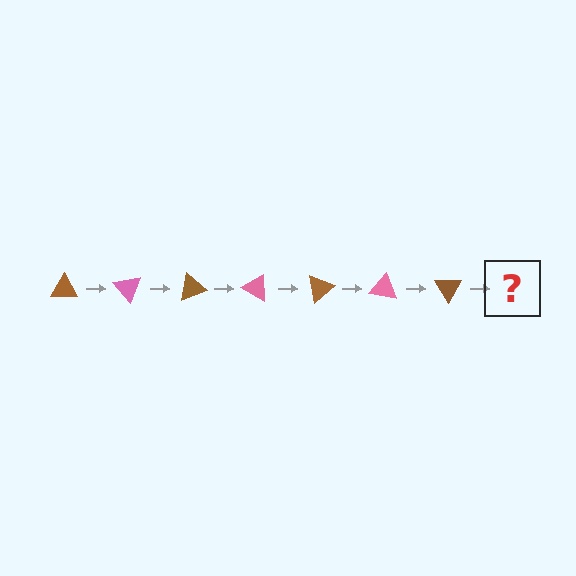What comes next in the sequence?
The next element should be a pink triangle, rotated 350 degrees from the start.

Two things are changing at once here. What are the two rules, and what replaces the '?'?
The two rules are that it rotates 50 degrees each step and the color cycles through brown and pink. The '?' should be a pink triangle, rotated 350 degrees from the start.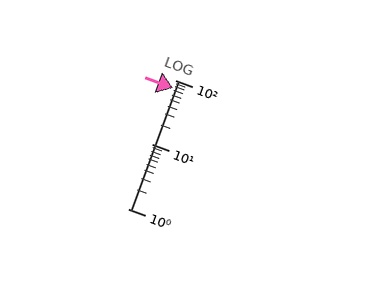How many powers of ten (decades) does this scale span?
The scale spans 2 decades, from 1 to 100.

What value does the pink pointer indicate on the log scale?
The pointer indicates approximately 74.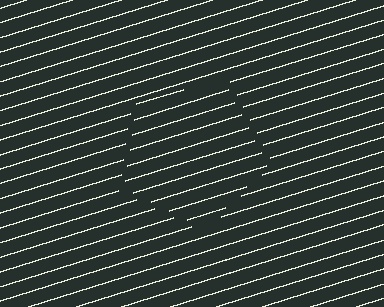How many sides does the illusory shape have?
5 sides — the line-ends trace a pentagon.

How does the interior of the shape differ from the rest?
The interior of the shape contains the same grating, shifted by half a period — the contour is defined by the phase discontinuity where line-ends from the inner and outer gratings abut.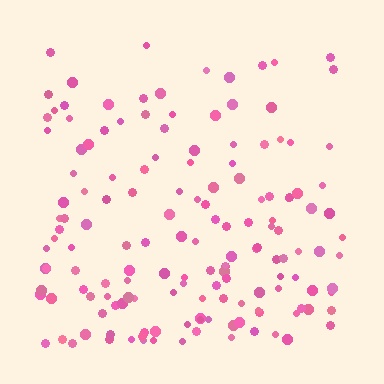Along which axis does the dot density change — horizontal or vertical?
Vertical.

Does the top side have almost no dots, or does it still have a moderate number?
Still a moderate number, just noticeably fewer than the bottom.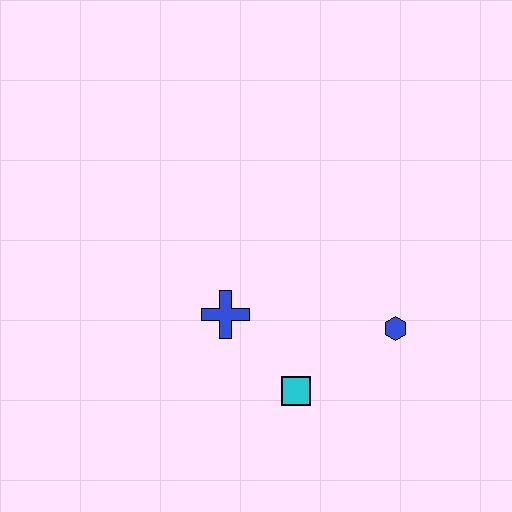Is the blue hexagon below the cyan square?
No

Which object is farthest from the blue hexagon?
The blue cross is farthest from the blue hexagon.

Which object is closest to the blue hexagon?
The cyan square is closest to the blue hexagon.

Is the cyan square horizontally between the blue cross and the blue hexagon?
Yes